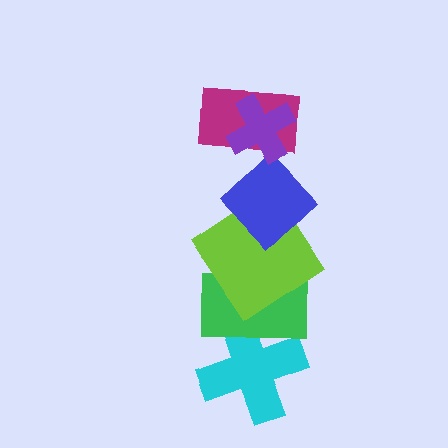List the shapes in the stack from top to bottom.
From top to bottom: the purple cross, the magenta rectangle, the blue diamond, the lime diamond, the green rectangle, the cyan cross.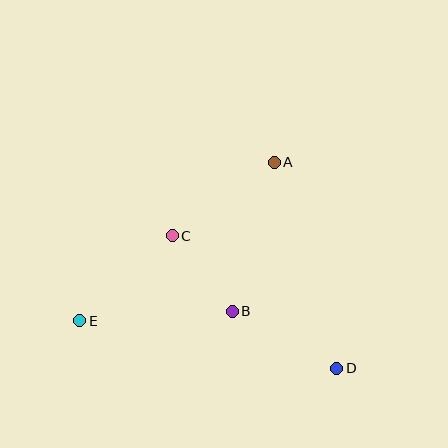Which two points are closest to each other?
Points B and C are closest to each other.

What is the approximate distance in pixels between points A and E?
The distance between A and E is approximately 251 pixels.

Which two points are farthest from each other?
Points D and E are farthest from each other.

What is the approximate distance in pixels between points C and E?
The distance between C and E is approximately 125 pixels.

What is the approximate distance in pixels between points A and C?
The distance between A and C is approximately 126 pixels.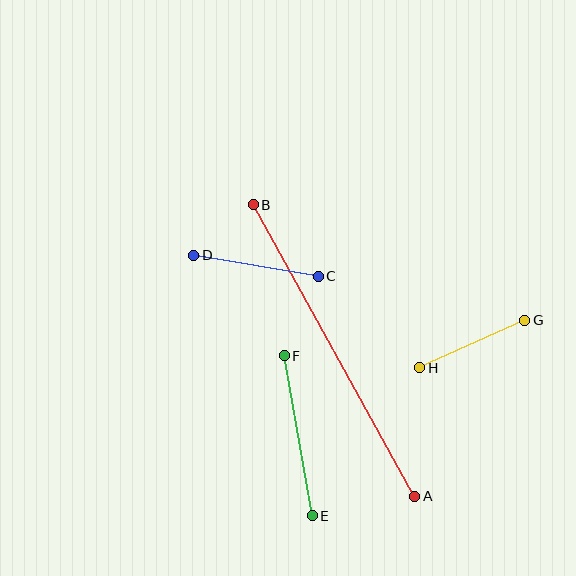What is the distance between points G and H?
The distance is approximately 115 pixels.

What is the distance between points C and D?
The distance is approximately 126 pixels.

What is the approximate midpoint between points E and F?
The midpoint is at approximately (298, 436) pixels.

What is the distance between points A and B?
The distance is approximately 333 pixels.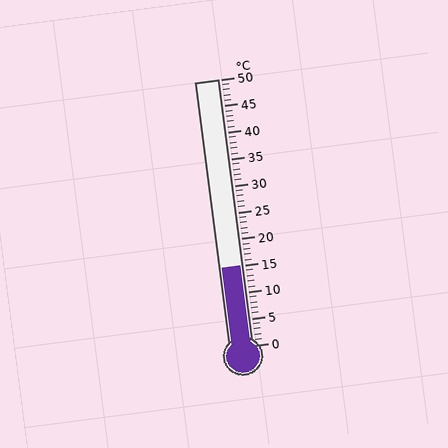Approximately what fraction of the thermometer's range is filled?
The thermometer is filled to approximately 30% of its range.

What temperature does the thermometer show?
The thermometer shows approximately 15°C.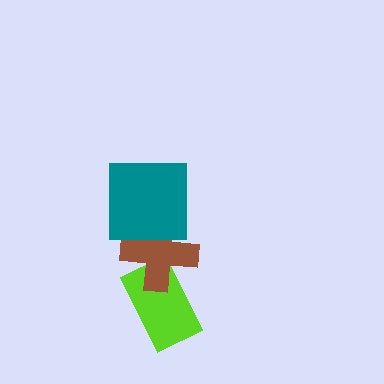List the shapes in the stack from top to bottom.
From top to bottom: the teal square, the brown cross, the lime rectangle.